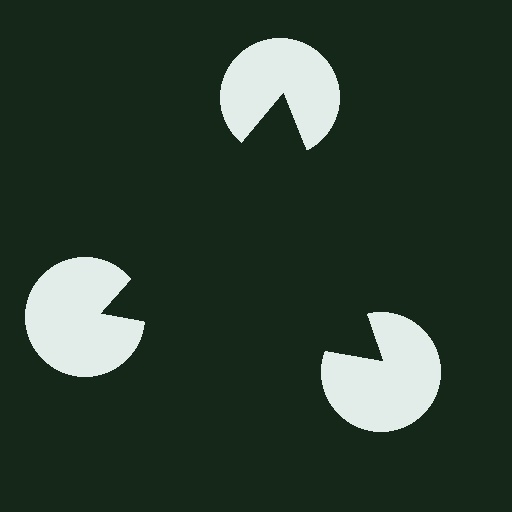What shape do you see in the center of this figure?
An illusory triangle — its edges are inferred from the aligned wedge cuts in the pac-man discs, not physically drawn.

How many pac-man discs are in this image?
There are 3 — one at each vertex of the illusory triangle.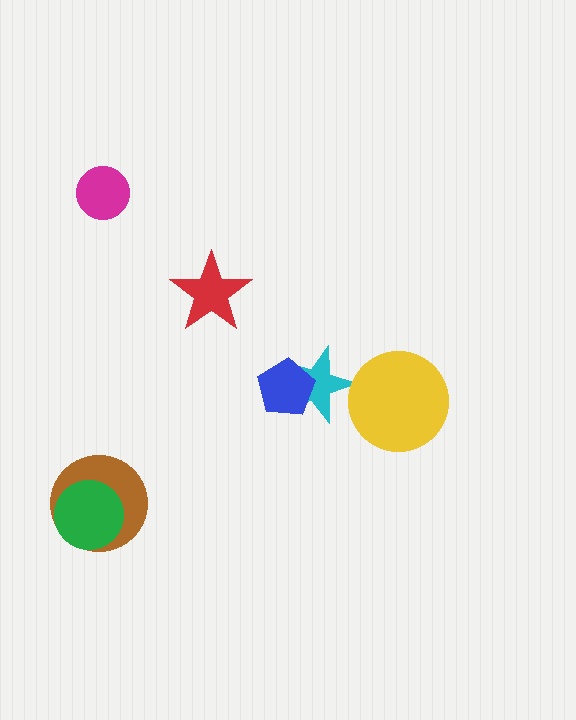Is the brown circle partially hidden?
Yes, it is partially covered by another shape.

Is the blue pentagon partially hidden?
No, no other shape covers it.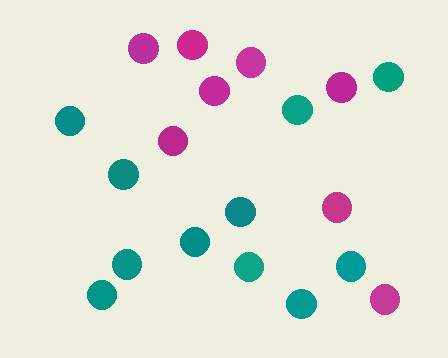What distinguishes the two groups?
There are 2 groups: one group of magenta circles (8) and one group of teal circles (11).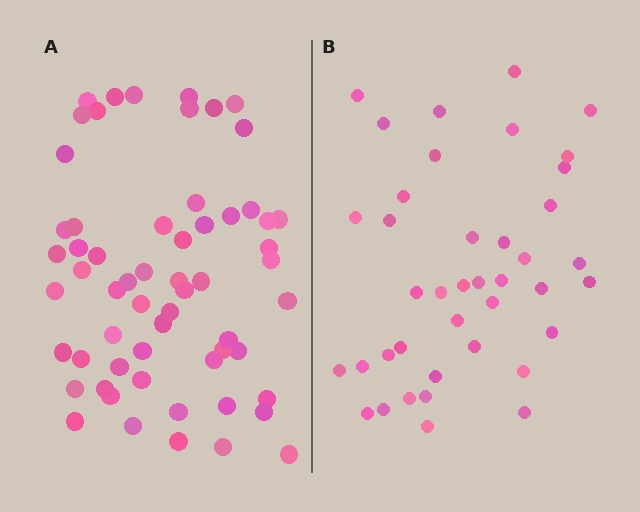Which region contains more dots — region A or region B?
Region A (the left region) has more dots.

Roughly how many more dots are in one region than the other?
Region A has approximately 20 more dots than region B.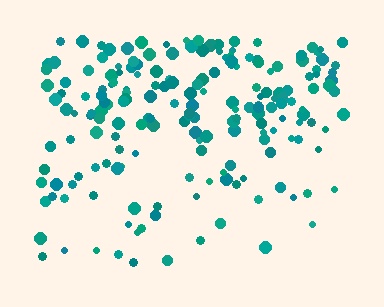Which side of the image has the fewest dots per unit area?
The bottom.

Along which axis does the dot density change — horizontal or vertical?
Vertical.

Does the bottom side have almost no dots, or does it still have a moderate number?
Still a moderate number, just noticeably fewer than the top.